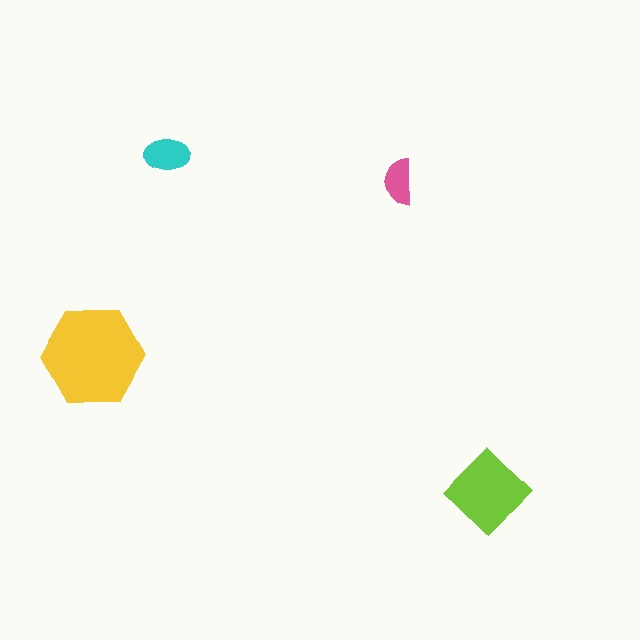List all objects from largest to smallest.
The yellow hexagon, the lime diamond, the cyan ellipse, the pink semicircle.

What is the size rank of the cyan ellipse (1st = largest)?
3rd.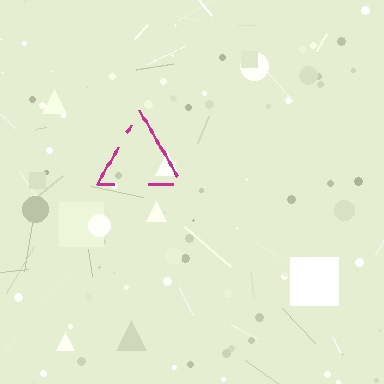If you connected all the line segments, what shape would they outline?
They would outline a triangle.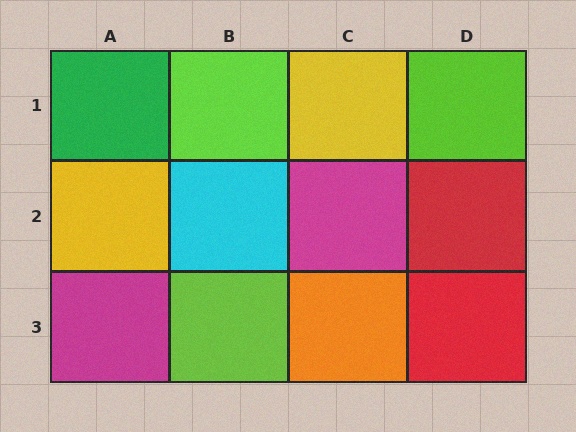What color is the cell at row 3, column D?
Red.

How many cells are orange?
1 cell is orange.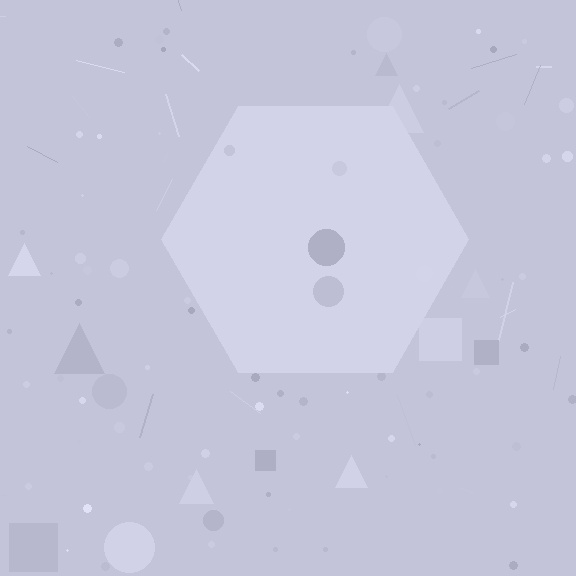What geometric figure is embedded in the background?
A hexagon is embedded in the background.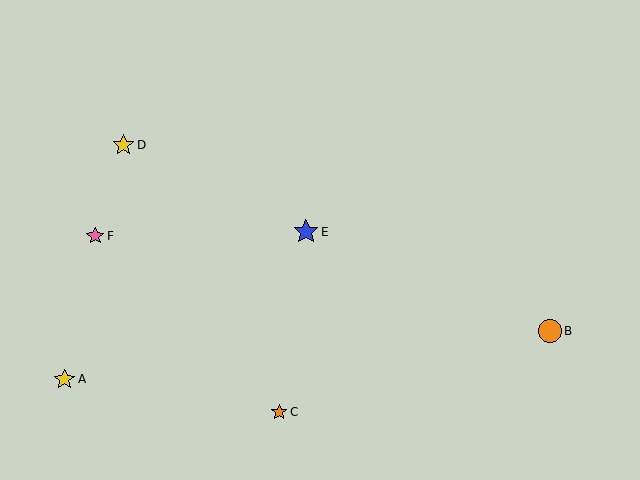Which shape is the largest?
The blue star (labeled E) is the largest.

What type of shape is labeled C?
Shape C is an orange star.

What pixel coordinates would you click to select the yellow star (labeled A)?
Click at (64, 379) to select the yellow star A.